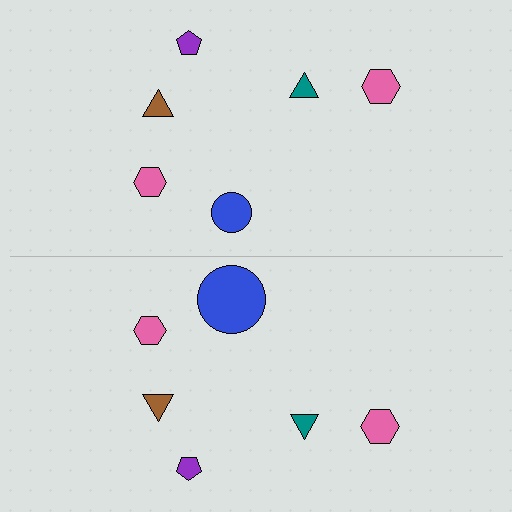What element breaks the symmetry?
The blue circle on the bottom side has a different size than its mirror counterpart.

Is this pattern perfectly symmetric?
No, the pattern is not perfectly symmetric. The blue circle on the bottom side has a different size than its mirror counterpart.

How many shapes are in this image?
There are 12 shapes in this image.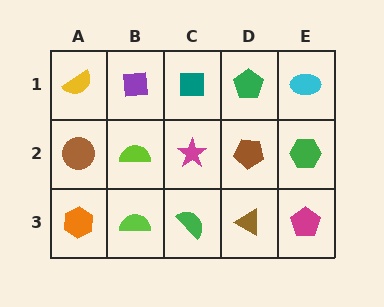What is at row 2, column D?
A brown pentagon.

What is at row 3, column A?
An orange hexagon.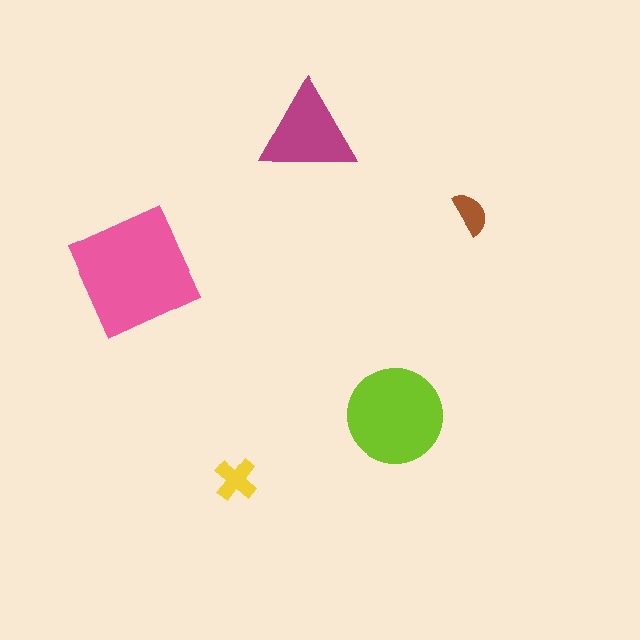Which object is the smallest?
The brown semicircle.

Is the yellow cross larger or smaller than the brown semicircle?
Larger.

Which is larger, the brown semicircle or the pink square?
The pink square.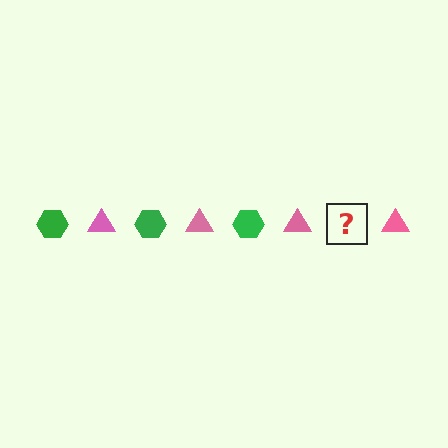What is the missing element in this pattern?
The missing element is a green hexagon.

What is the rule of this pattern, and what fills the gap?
The rule is that the pattern alternates between green hexagon and pink triangle. The gap should be filled with a green hexagon.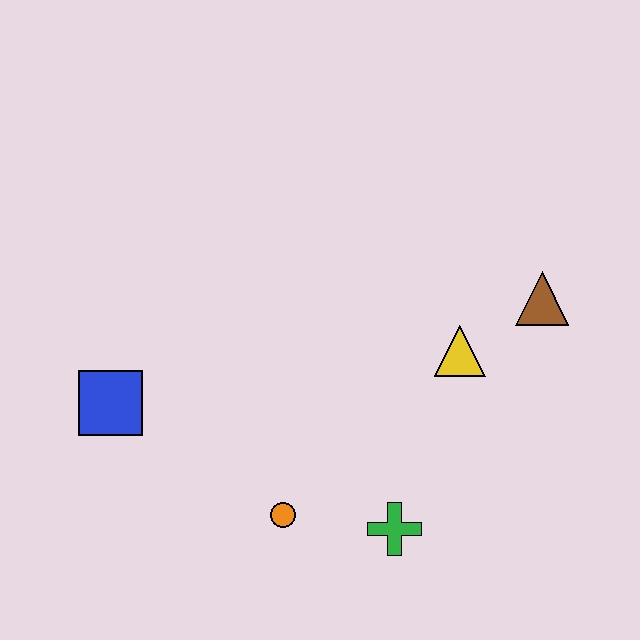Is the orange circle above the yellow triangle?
No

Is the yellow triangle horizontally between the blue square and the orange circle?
No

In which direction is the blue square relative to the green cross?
The blue square is to the left of the green cross.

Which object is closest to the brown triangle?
The yellow triangle is closest to the brown triangle.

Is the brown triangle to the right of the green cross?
Yes